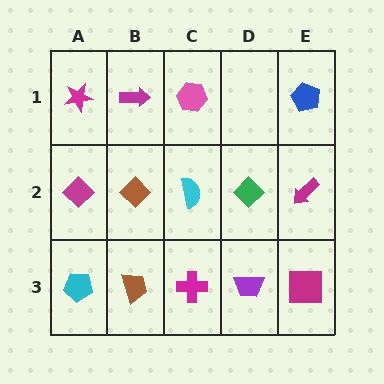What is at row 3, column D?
A purple trapezoid.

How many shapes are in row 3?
5 shapes.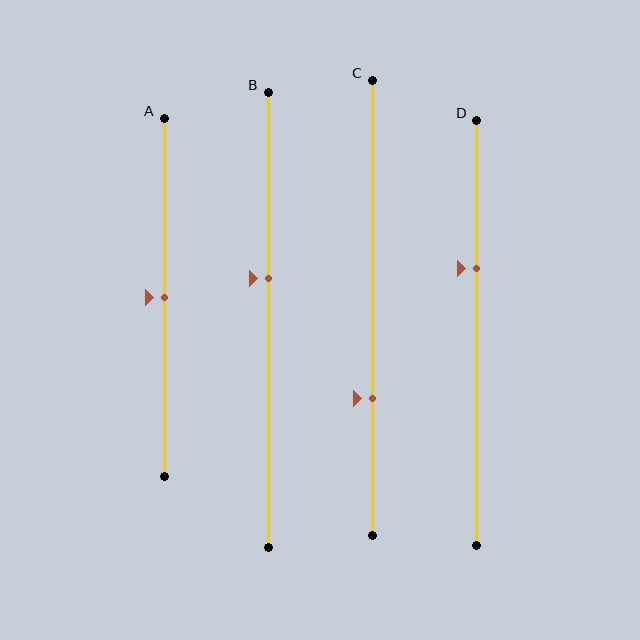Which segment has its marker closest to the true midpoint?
Segment A has its marker closest to the true midpoint.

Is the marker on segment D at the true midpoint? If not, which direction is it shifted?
No, the marker on segment D is shifted upward by about 15% of the segment length.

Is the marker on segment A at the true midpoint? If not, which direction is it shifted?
Yes, the marker on segment A is at the true midpoint.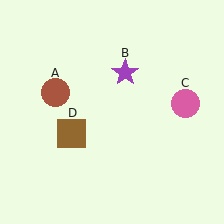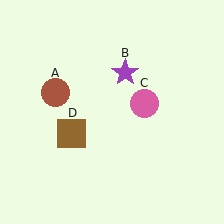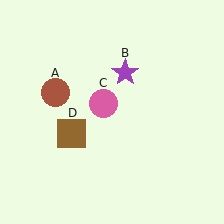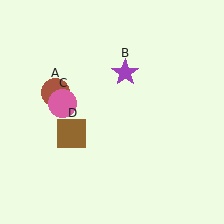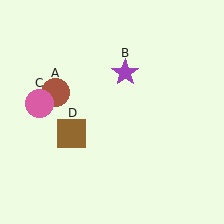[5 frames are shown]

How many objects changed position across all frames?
1 object changed position: pink circle (object C).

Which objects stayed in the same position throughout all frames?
Brown circle (object A) and purple star (object B) and brown square (object D) remained stationary.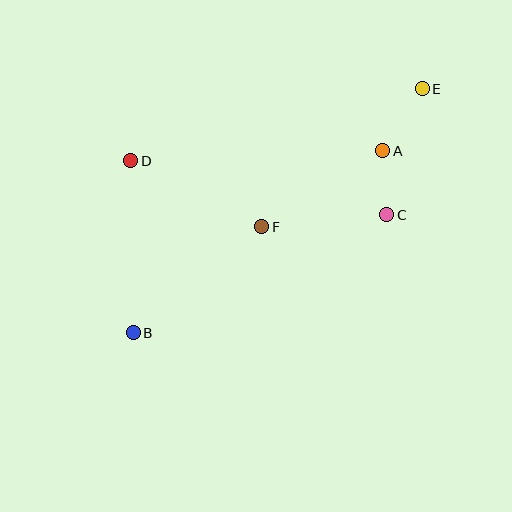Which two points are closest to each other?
Points A and C are closest to each other.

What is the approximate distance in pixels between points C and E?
The distance between C and E is approximately 131 pixels.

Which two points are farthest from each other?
Points B and E are farthest from each other.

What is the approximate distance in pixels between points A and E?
The distance between A and E is approximately 74 pixels.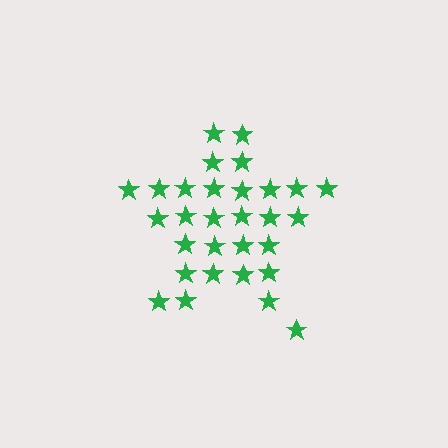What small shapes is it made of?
It is made of small stars.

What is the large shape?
The large shape is a star.